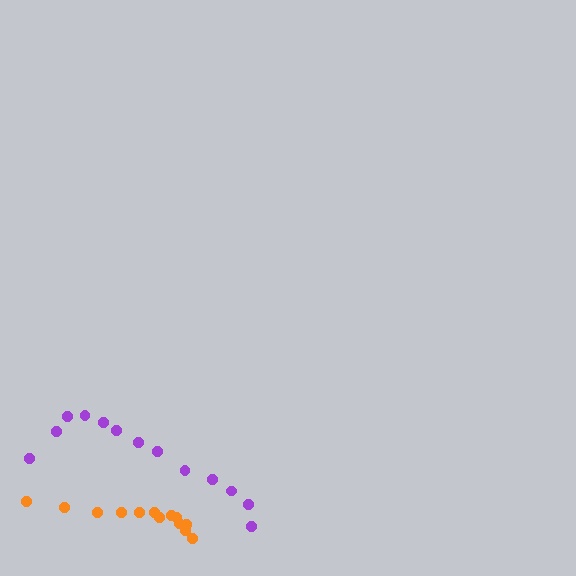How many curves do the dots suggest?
There are 2 distinct paths.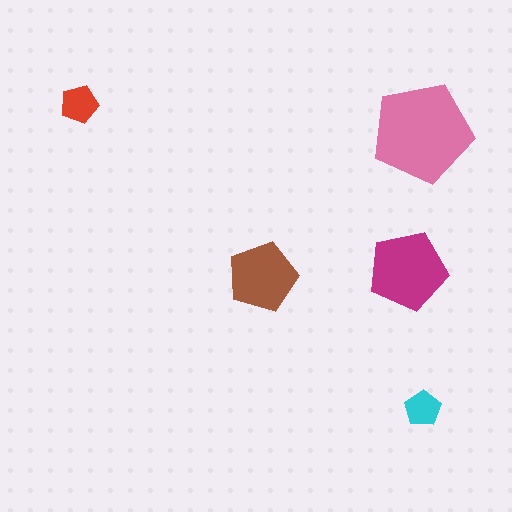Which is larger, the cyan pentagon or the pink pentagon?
The pink one.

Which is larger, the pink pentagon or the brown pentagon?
The pink one.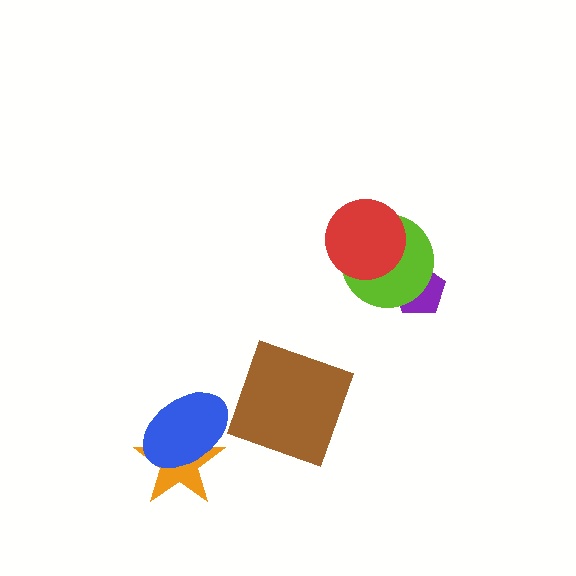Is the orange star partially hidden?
Yes, it is partially covered by another shape.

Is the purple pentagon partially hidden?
Yes, it is partially covered by another shape.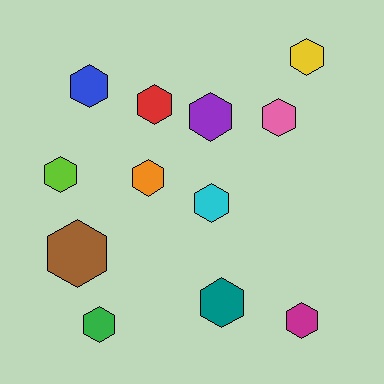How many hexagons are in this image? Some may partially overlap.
There are 12 hexagons.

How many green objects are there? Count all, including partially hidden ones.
There is 1 green object.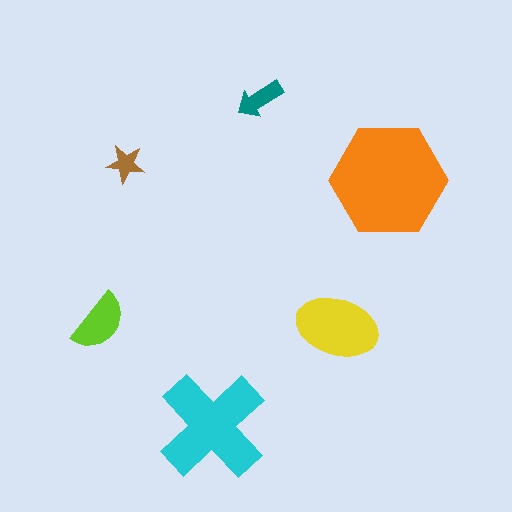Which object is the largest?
The orange hexagon.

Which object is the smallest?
The brown star.